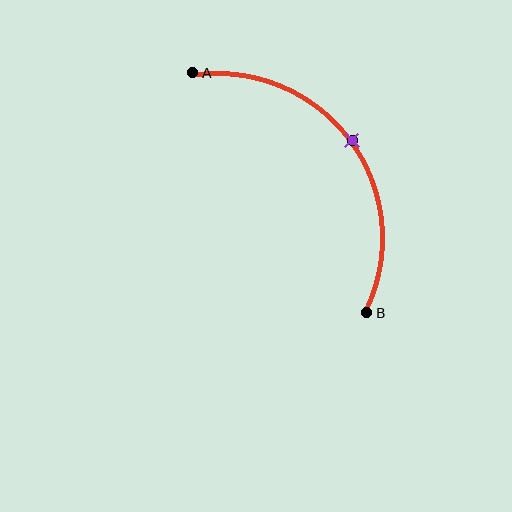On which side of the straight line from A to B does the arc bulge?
The arc bulges above and to the right of the straight line connecting A and B.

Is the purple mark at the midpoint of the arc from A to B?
Yes. The purple mark lies on the arc at equal arc-length from both A and B — it is the arc midpoint.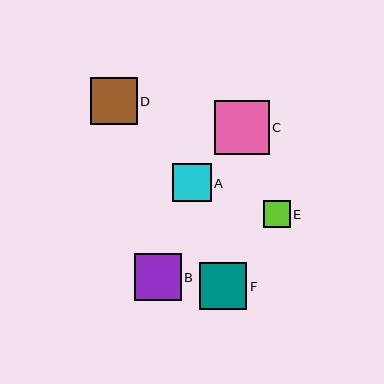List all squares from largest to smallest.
From largest to smallest: C, F, D, B, A, E.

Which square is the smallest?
Square E is the smallest with a size of approximately 27 pixels.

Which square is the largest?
Square C is the largest with a size of approximately 55 pixels.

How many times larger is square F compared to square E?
Square F is approximately 1.7 times the size of square E.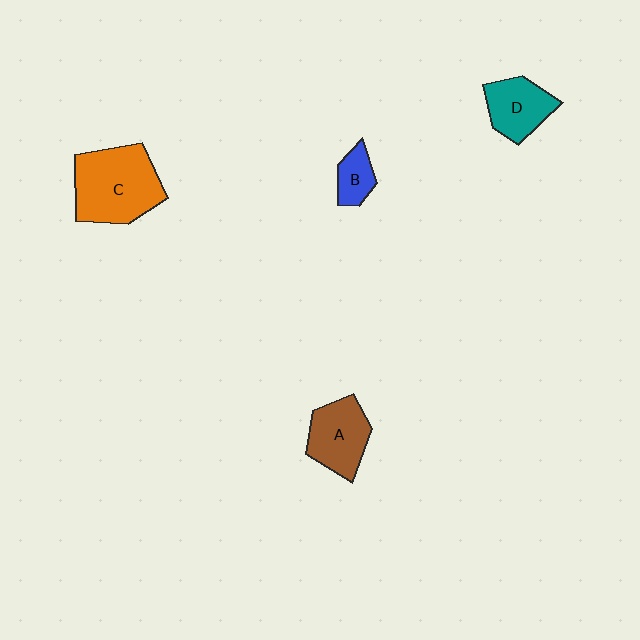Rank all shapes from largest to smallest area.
From largest to smallest: C (orange), A (brown), D (teal), B (blue).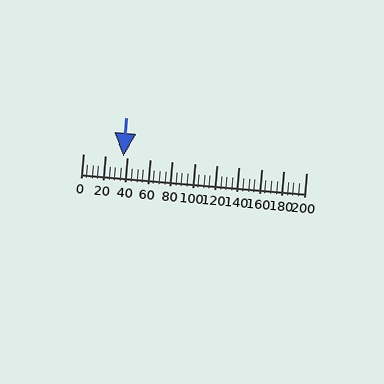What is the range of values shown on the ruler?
The ruler shows values from 0 to 200.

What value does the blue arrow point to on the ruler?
The blue arrow points to approximately 36.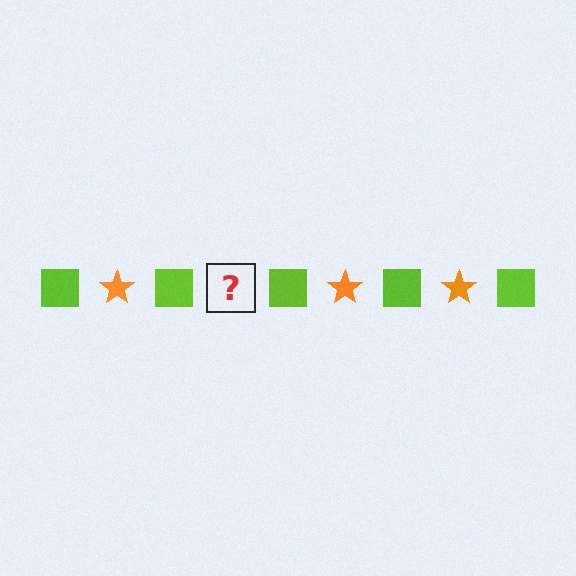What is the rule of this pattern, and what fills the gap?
The rule is that the pattern alternates between lime square and orange star. The gap should be filled with an orange star.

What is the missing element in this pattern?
The missing element is an orange star.